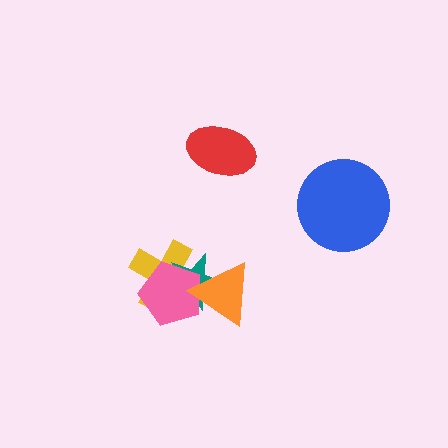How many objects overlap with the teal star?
3 objects overlap with the teal star.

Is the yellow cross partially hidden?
Yes, it is partially covered by another shape.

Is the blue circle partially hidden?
No, no other shape covers it.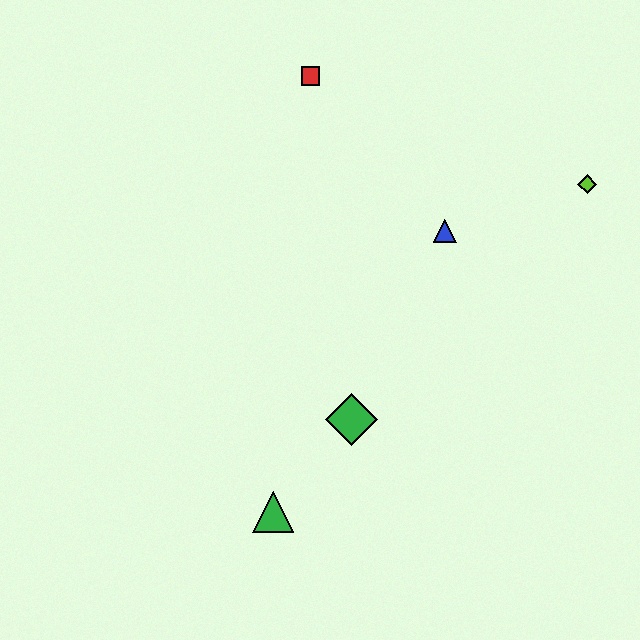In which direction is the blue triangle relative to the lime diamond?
The blue triangle is to the left of the lime diamond.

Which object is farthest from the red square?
The green triangle is farthest from the red square.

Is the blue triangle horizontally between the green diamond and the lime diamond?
Yes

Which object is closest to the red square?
The blue triangle is closest to the red square.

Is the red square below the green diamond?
No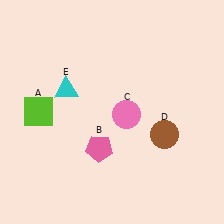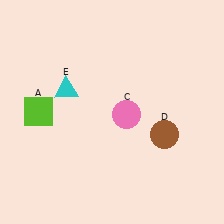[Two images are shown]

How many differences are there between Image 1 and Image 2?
There is 1 difference between the two images.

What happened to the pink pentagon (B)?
The pink pentagon (B) was removed in Image 2. It was in the bottom-left area of Image 1.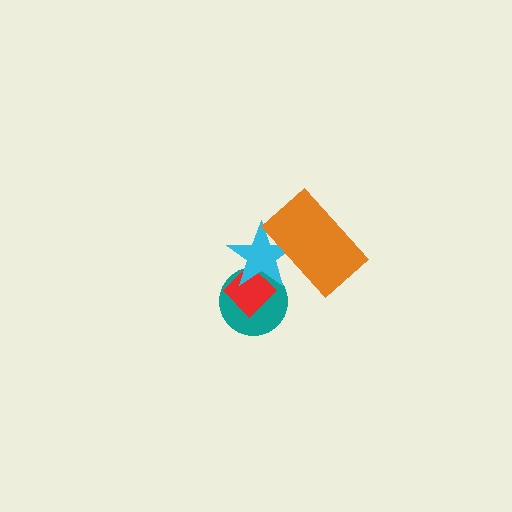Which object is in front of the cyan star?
The orange rectangle is in front of the cyan star.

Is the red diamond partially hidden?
Yes, it is partially covered by another shape.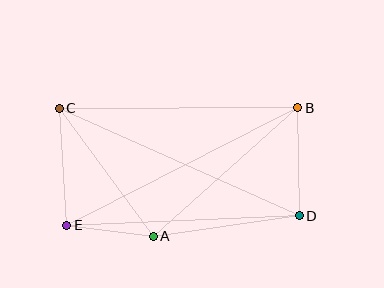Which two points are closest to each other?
Points A and E are closest to each other.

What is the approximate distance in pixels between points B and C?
The distance between B and C is approximately 239 pixels.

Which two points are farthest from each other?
Points C and D are farthest from each other.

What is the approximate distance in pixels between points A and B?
The distance between A and B is approximately 194 pixels.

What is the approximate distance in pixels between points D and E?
The distance between D and E is approximately 233 pixels.